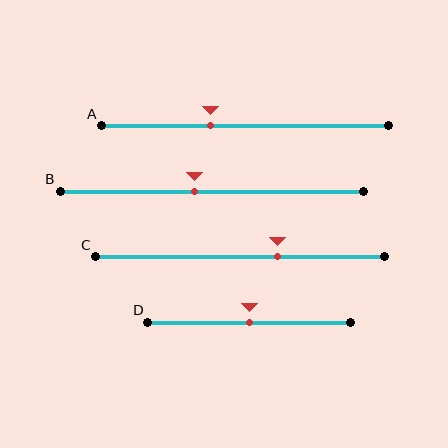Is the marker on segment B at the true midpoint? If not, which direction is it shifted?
No, the marker on segment B is shifted to the left by about 6% of the segment length.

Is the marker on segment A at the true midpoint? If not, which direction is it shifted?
No, the marker on segment A is shifted to the left by about 12% of the segment length.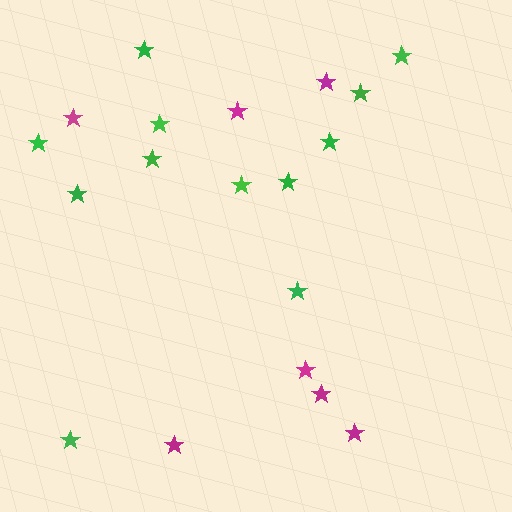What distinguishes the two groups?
There are 2 groups: one group of green stars (12) and one group of magenta stars (7).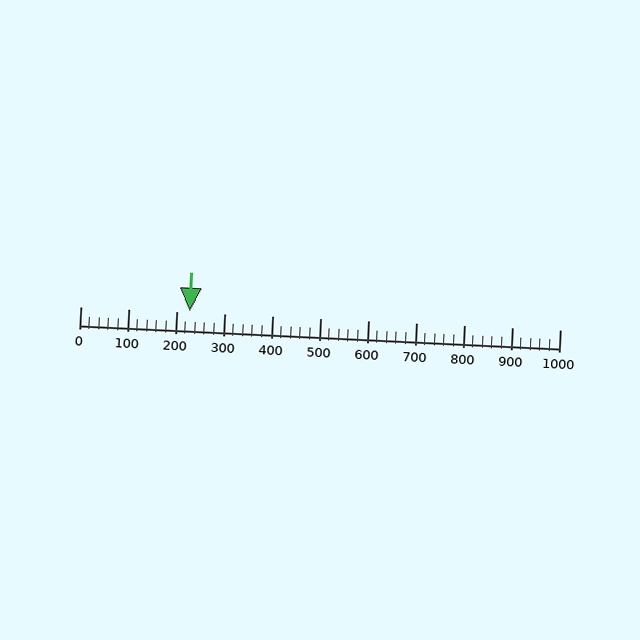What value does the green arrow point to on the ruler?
The green arrow points to approximately 229.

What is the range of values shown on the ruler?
The ruler shows values from 0 to 1000.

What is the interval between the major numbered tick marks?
The major tick marks are spaced 100 units apart.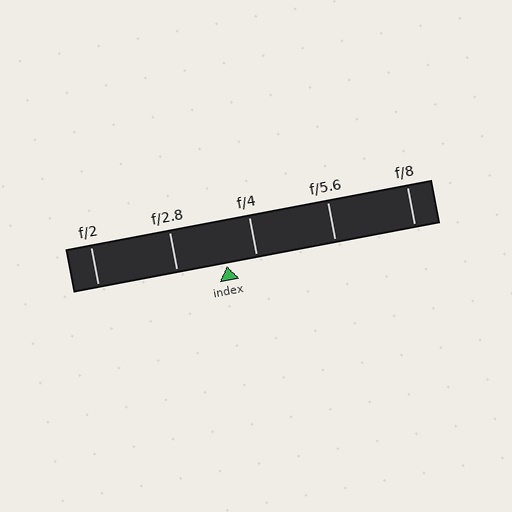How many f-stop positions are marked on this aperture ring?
There are 5 f-stop positions marked.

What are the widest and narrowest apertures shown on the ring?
The widest aperture shown is f/2 and the narrowest is f/8.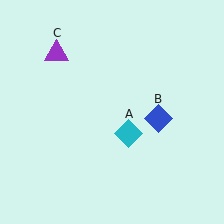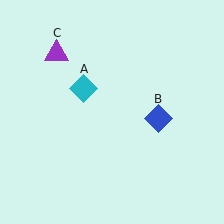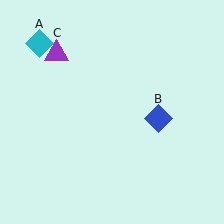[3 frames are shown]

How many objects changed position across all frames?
1 object changed position: cyan diamond (object A).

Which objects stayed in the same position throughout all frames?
Blue diamond (object B) and purple triangle (object C) remained stationary.